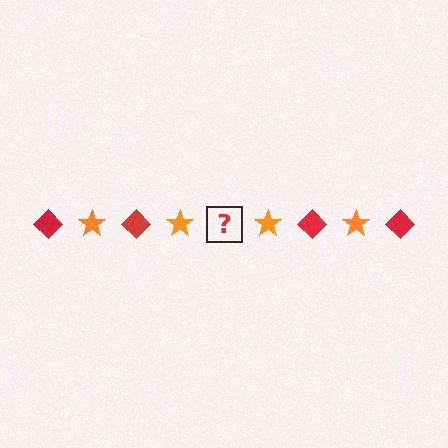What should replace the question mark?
The question mark should be replaced with a red diamond.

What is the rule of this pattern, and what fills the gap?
The rule is that the pattern alternates between red diamond and orange star. The gap should be filled with a red diamond.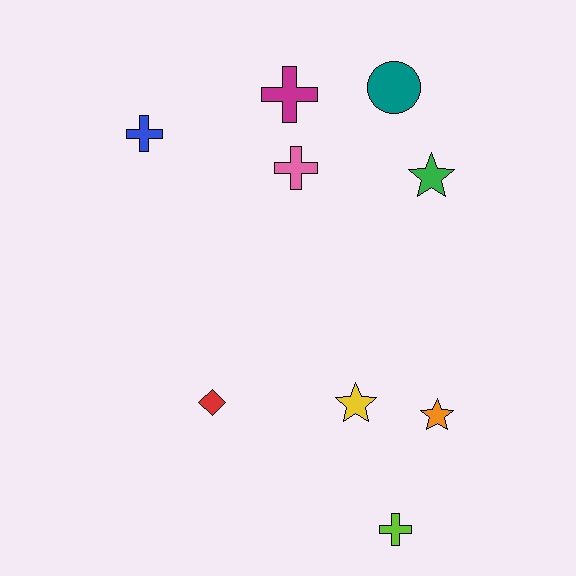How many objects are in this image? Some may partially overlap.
There are 9 objects.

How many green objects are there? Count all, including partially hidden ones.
There is 1 green object.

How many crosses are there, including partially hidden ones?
There are 4 crosses.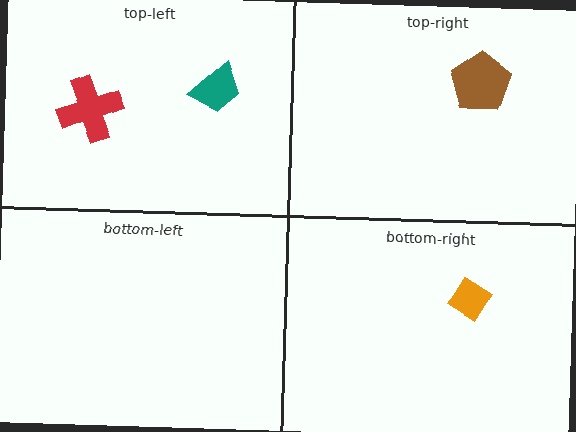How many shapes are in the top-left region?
2.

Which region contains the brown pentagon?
The top-right region.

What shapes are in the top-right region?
The brown pentagon.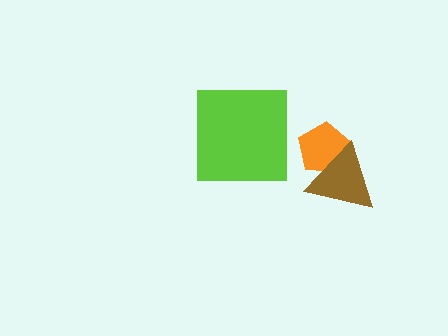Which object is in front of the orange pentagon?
The brown triangle is in front of the orange pentagon.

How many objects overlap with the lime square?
0 objects overlap with the lime square.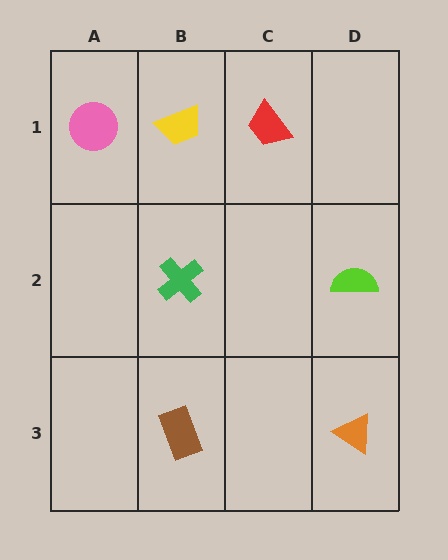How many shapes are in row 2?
2 shapes.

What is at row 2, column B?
A green cross.